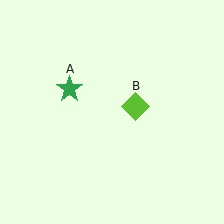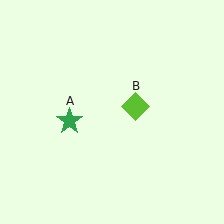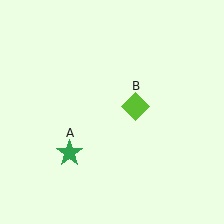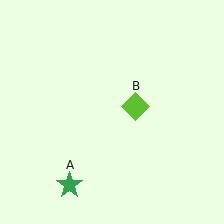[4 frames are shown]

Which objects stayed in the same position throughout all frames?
Lime diamond (object B) remained stationary.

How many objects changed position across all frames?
1 object changed position: green star (object A).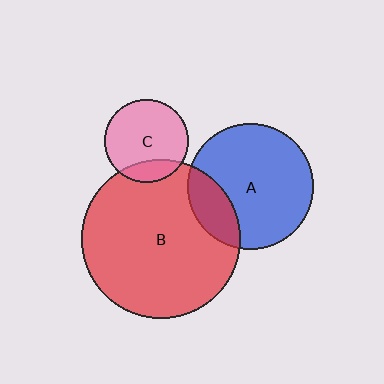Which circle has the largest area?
Circle B (red).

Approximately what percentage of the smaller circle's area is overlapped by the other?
Approximately 20%.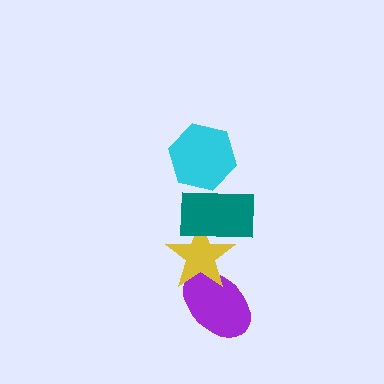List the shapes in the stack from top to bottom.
From top to bottom: the cyan hexagon, the teal rectangle, the yellow star, the purple ellipse.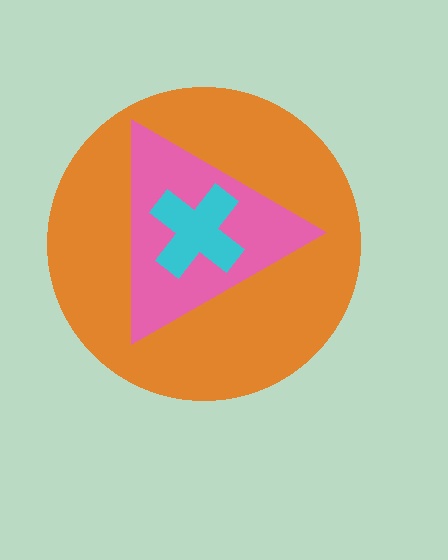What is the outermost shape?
The orange circle.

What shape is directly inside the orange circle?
The pink triangle.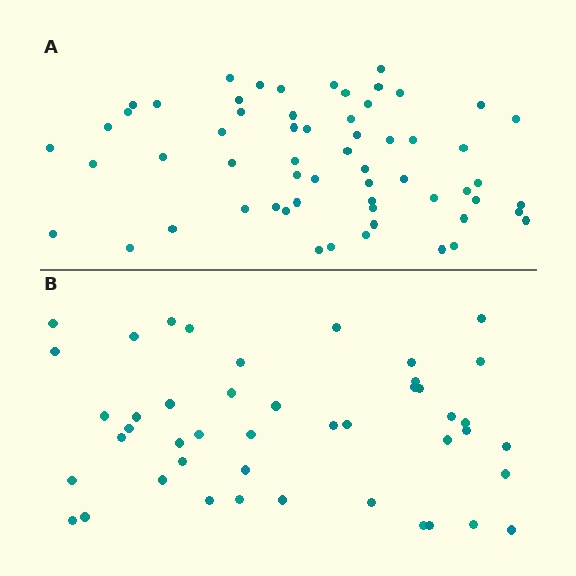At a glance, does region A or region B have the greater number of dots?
Region A (the top region) has more dots.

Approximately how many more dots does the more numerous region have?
Region A has approximately 15 more dots than region B.